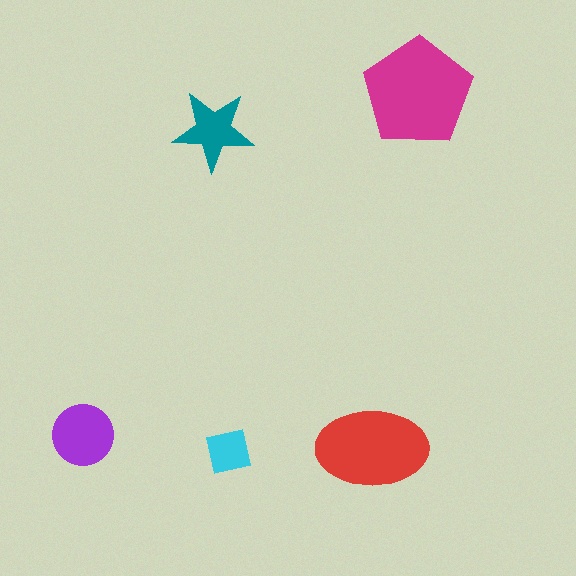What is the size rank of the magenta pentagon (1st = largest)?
1st.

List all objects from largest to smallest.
The magenta pentagon, the red ellipse, the purple circle, the teal star, the cyan square.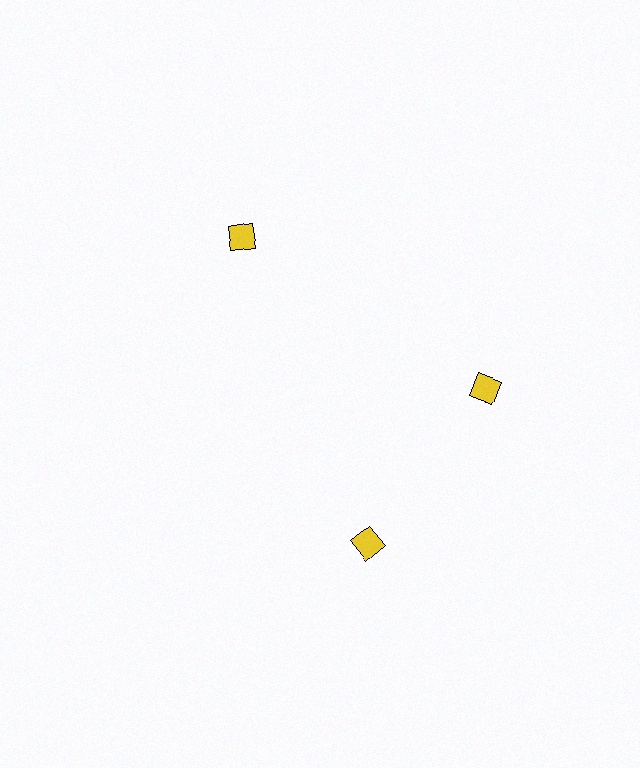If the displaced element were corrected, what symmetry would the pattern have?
It would have 3-fold rotational symmetry — the pattern would map onto itself every 120 degrees.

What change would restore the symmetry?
The symmetry would be restored by rotating it back into even spacing with its neighbors so that all 3 diamonds sit at equal angles and equal distance from the center.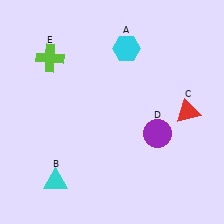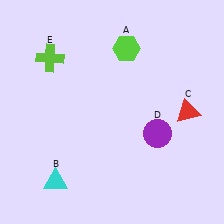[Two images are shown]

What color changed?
The hexagon (A) changed from cyan in Image 1 to lime in Image 2.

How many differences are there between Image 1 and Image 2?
There is 1 difference between the two images.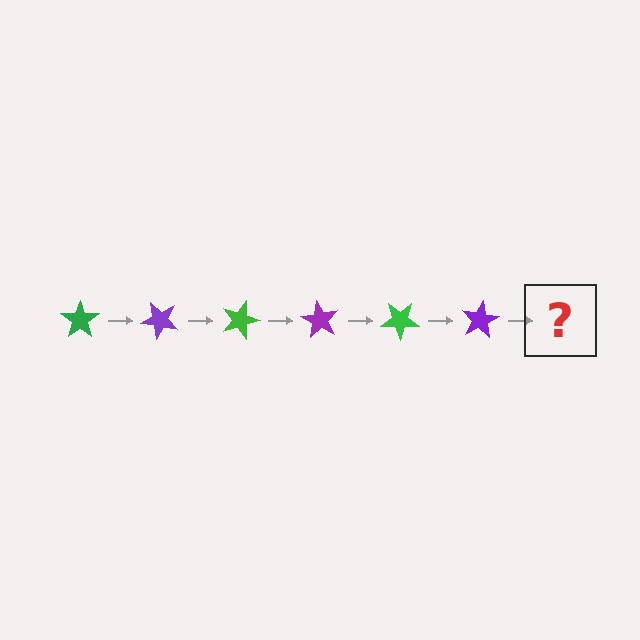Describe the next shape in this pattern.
It should be a green star, rotated 270 degrees from the start.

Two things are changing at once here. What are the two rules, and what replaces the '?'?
The two rules are that it rotates 45 degrees each step and the color cycles through green and purple. The '?' should be a green star, rotated 270 degrees from the start.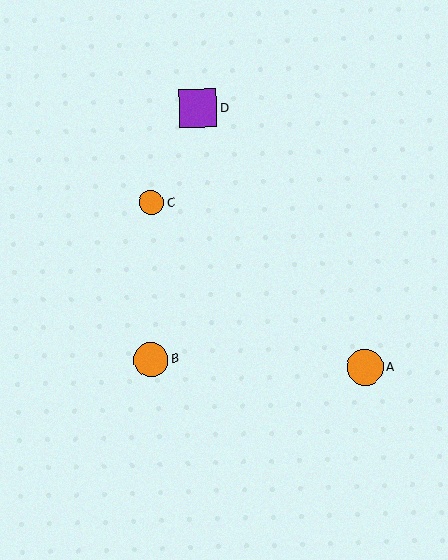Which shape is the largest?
The purple square (labeled D) is the largest.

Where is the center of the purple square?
The center of the purple square is at (198, 108).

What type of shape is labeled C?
Shape C is an orange circle.